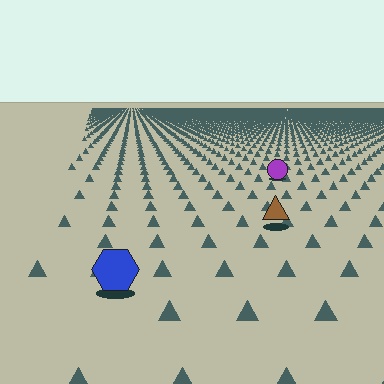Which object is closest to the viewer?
The blue hexagon is closest. The texture marks near it are larger and more spread out.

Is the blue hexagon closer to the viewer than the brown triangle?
Yes. The blue hexagon is closer — you can tell from the texture gradient: the ground texture is coarser near it.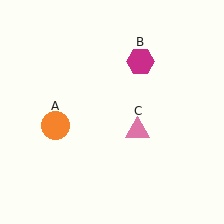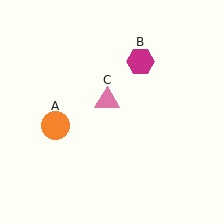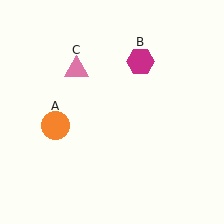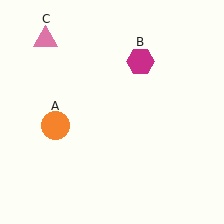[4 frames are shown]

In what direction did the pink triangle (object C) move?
The pink triangle (object C) moved up and to the left.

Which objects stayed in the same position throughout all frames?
Orange circle (object A) and magenta hexagon (object B) remained stationary.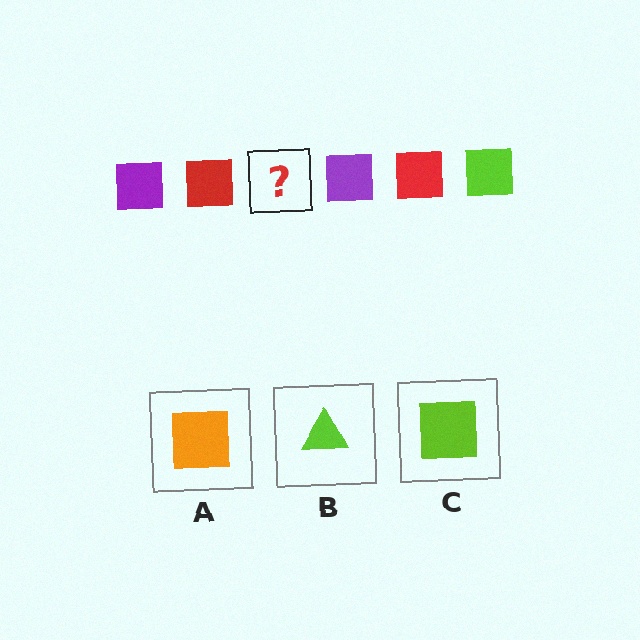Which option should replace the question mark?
Option C.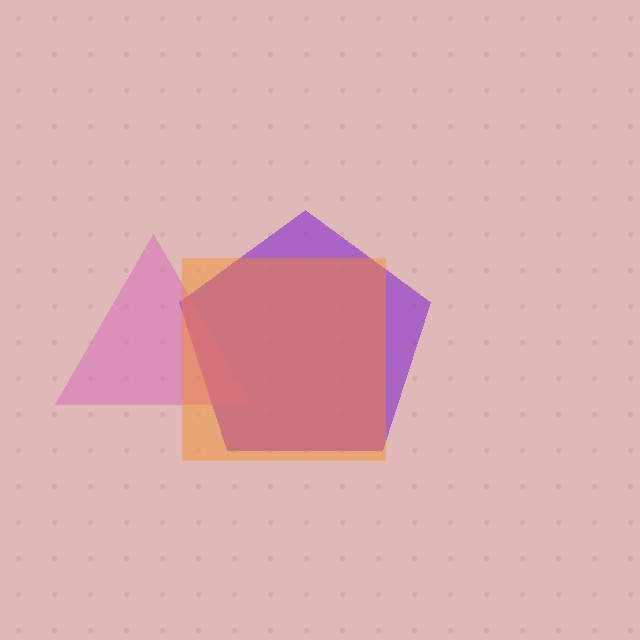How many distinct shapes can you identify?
There are 3 distinct shapes: a purple pentagon, a pink triangle, an orange square.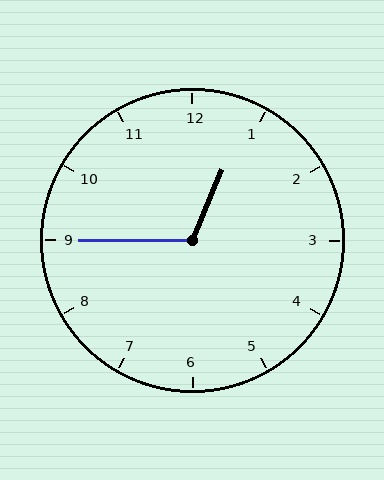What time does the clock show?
12:45.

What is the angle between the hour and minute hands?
Approximately 112 degrees.